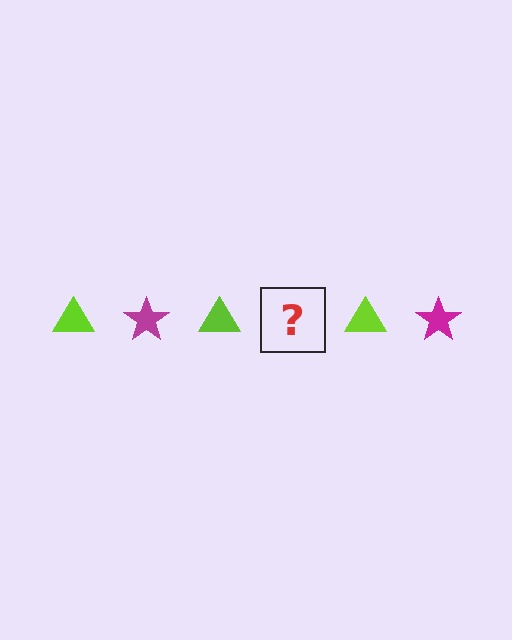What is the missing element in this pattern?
The missing element is a magenta star.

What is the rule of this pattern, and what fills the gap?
The rule is that the pattern alternates between lime triangle and magenta star. The gap should be filled with a magenta star.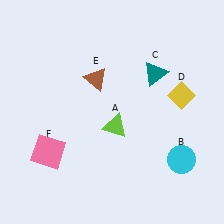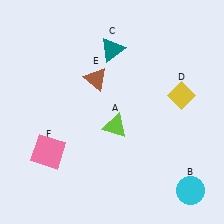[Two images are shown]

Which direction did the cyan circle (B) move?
The cyan circle (B) moved down.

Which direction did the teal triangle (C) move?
The teal triangle (C) moved left.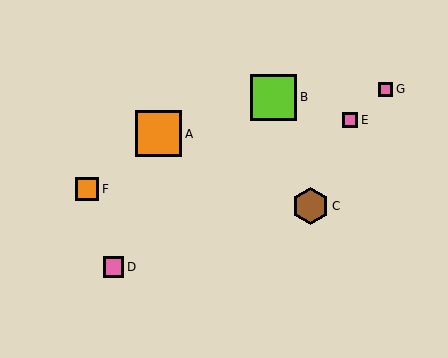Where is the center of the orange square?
The center of the orange square is at (159, 134).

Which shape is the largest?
The lime square (labeled B) is the largest.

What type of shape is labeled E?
Shape E is a pink square.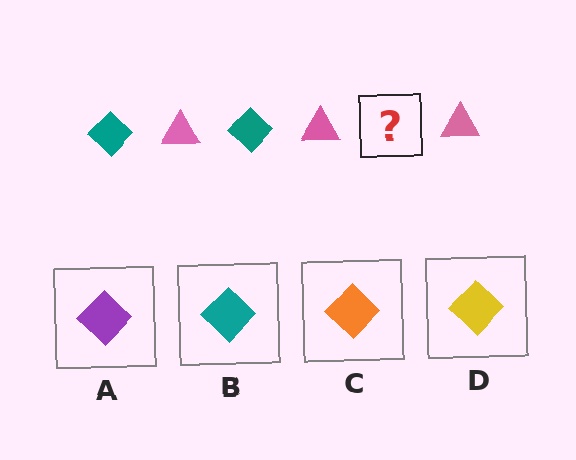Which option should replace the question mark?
Option B.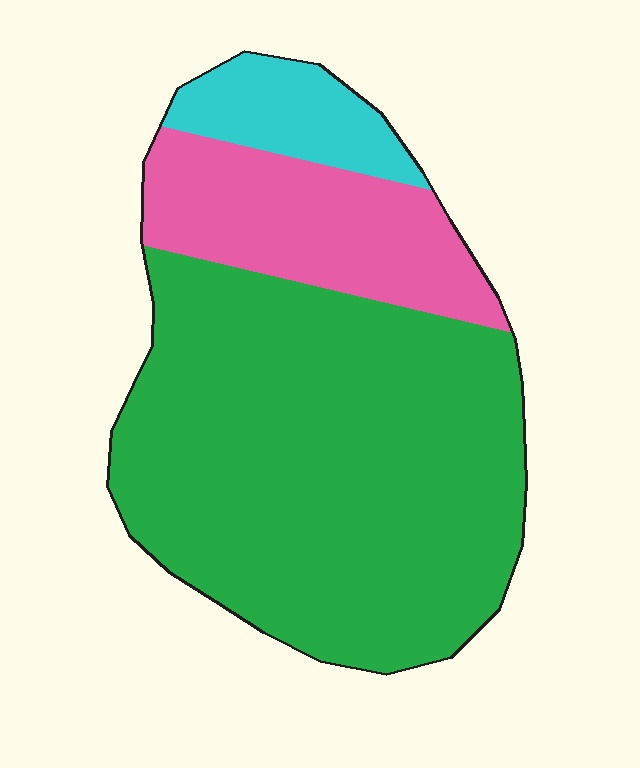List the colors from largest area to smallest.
From largest to smallest: green, pink, cyan.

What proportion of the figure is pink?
Pink takes up between a sixth and a third of the figure.